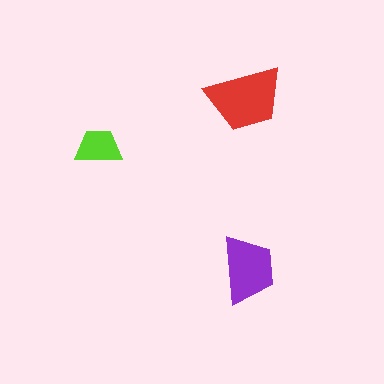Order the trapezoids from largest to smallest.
the red one, the purple one, the lime one.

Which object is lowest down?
The purple trapezoid is bottommost.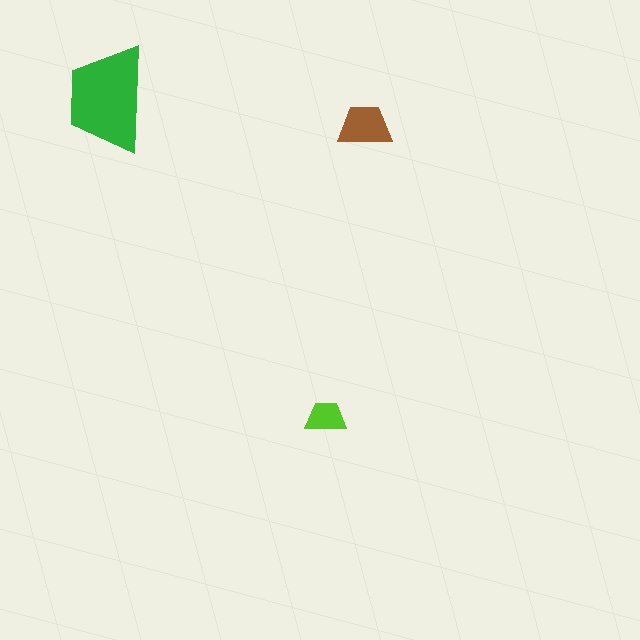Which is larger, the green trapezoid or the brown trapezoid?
The green one.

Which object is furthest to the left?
The green trapezoid is leftmost.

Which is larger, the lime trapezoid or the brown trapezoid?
The brown one.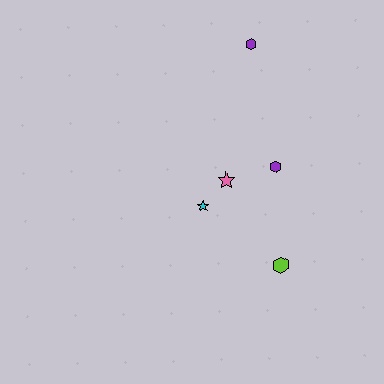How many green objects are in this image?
There are no green objects.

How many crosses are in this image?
There are no crosses.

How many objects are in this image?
There are 5 objects.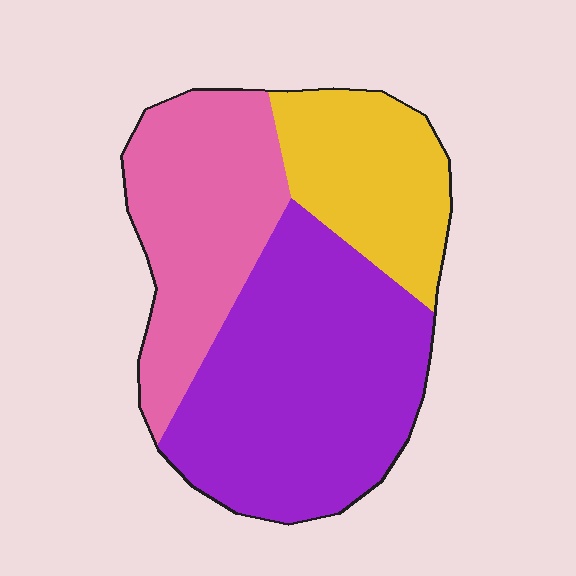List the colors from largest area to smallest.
From largest to smallest: purple, pink, yellow.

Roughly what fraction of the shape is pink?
Pink covers around 30% of the shape.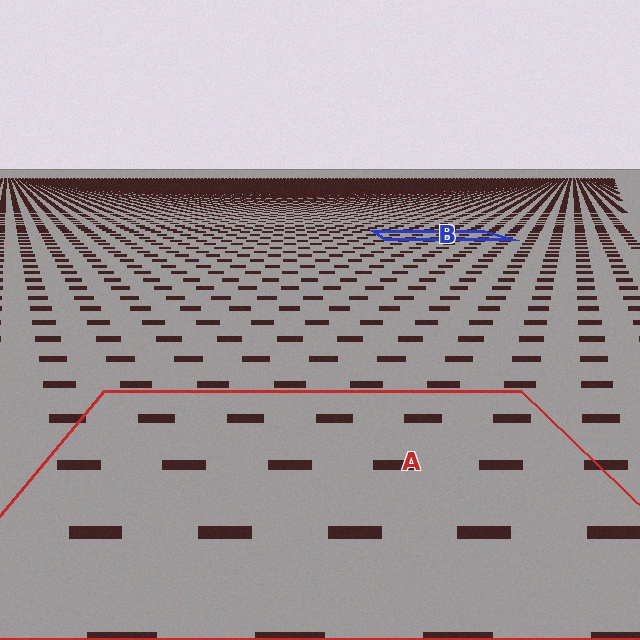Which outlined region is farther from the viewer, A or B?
Region B is farther from the viewer — the texture elements inside it appear smaller and more densely packed.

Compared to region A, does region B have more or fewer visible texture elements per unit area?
Region B has more texture elements per unit area — they are packed more densely because it is farther away.